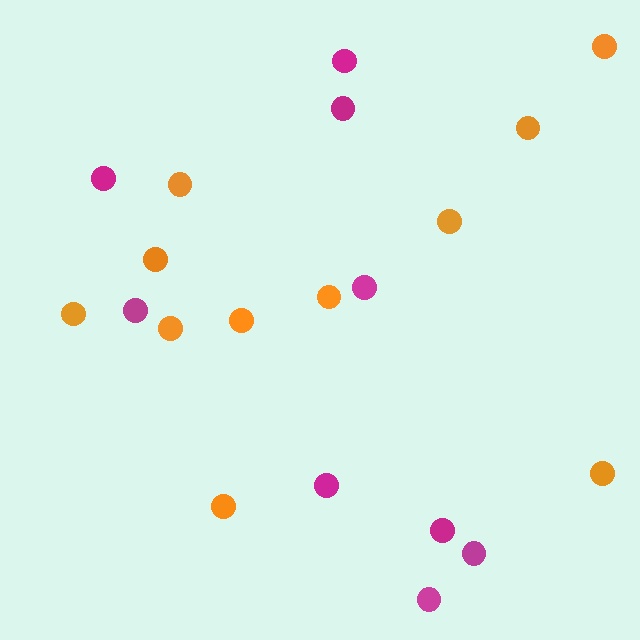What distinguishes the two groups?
There are 2 groups: one group of orange circles (11) and one group of magenta circles (9).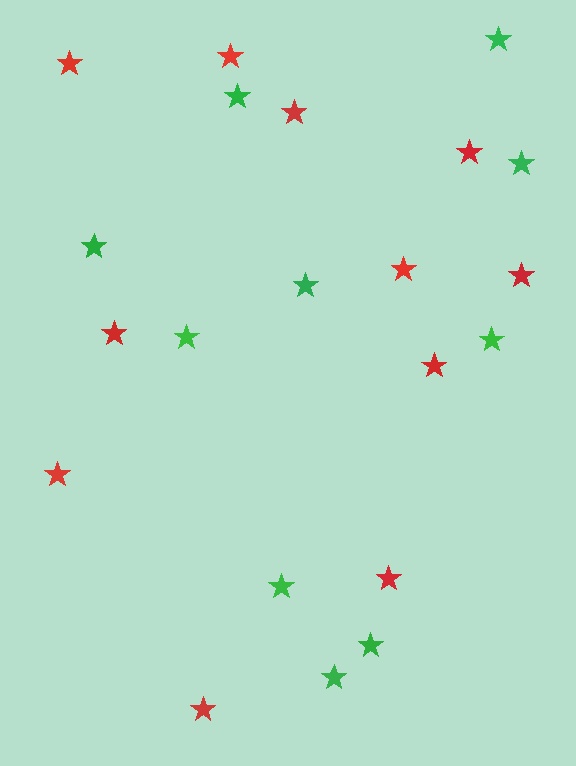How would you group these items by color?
There are 2 groups: one group of red stars (11) and one group of green stars (10).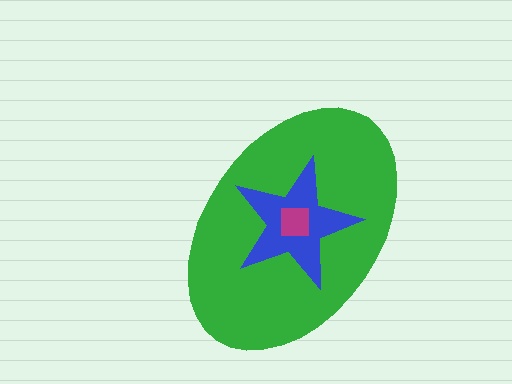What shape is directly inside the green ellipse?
The blue star.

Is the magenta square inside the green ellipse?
Yes.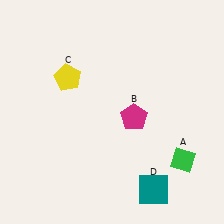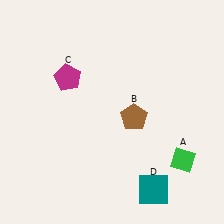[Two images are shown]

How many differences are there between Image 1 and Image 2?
There are 2 differences between the two images.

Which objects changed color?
B changed from magenta to brown. C changed from yellow to magenta.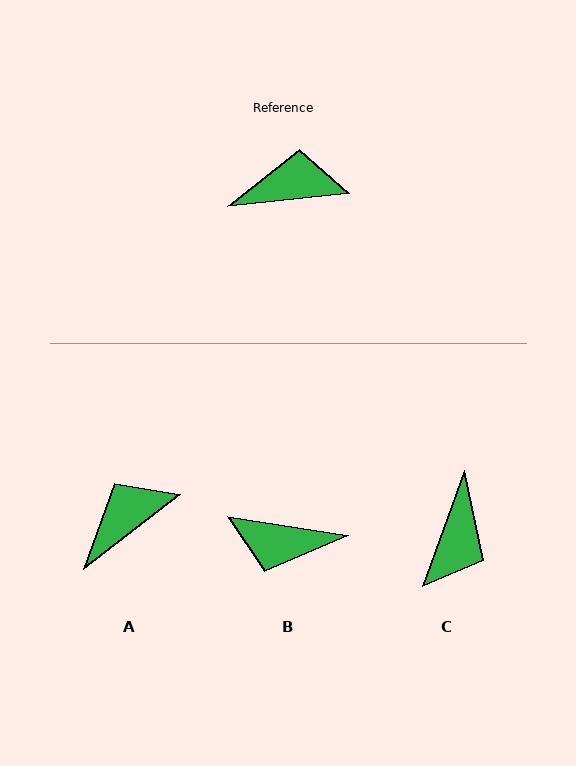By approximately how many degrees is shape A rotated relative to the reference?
Approximately 32 degrees counter-clockwise.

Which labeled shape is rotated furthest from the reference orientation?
B, about 165 degrees away.